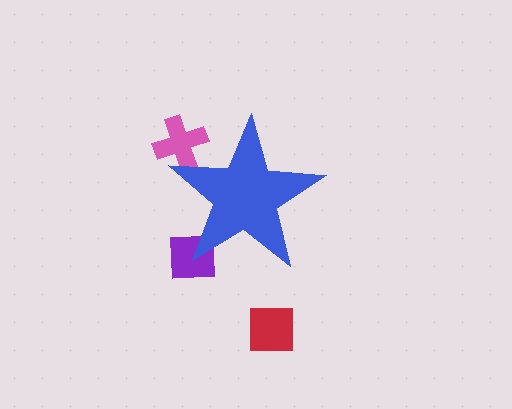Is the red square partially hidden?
No, the red square is fully visible.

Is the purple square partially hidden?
Yes, the purple square is partially hidden behind the blue star.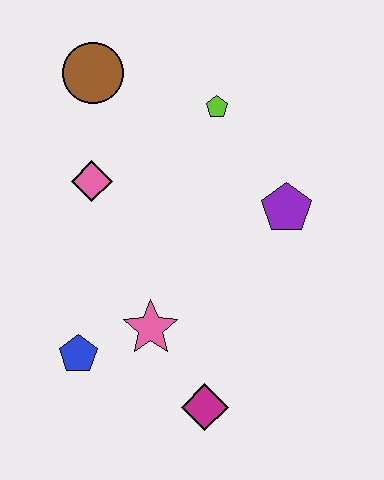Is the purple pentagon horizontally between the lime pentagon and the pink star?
No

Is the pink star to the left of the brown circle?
No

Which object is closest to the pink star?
The blue pentagon is closest to the pink star.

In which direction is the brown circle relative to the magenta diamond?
The brown circle is above the magenta diamond.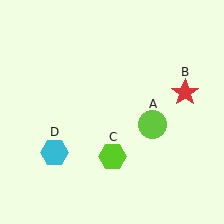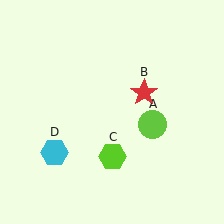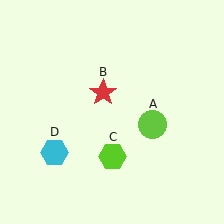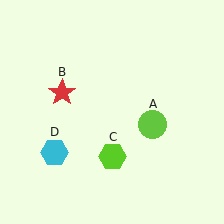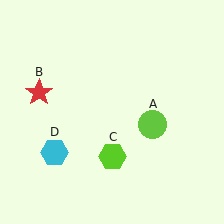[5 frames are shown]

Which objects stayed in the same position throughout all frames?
Lime circle (object A) and lime hexagon (object C) and cyan hexagon (object D) remained stationary.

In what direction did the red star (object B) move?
The red star (object B) moved left.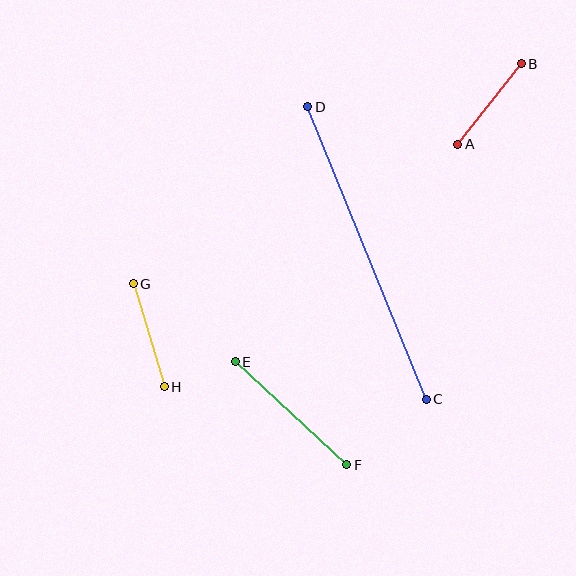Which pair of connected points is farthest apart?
Points C and D are farthest apart.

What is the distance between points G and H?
The distance is approximately 108 pixels.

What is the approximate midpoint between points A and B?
The midpoint is at approximately (489, 104) pixels.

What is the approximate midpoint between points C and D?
The midpoint is at approximately (367, 253) pixels.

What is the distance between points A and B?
The distance is approximately 103 pixels.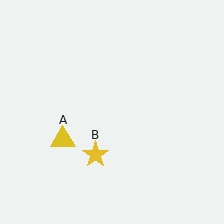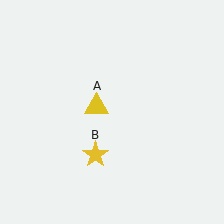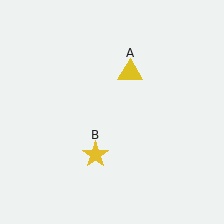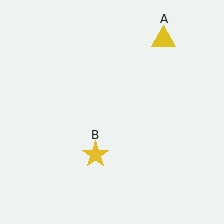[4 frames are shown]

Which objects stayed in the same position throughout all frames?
Yellow star (object B) remained stationary.